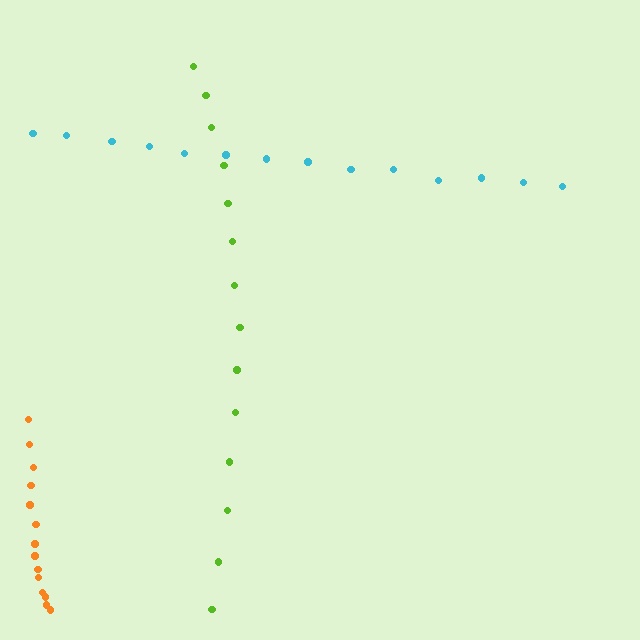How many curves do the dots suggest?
There are 3 distinct paths.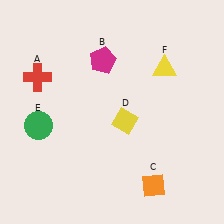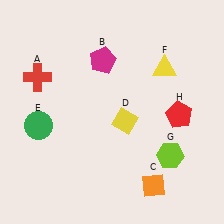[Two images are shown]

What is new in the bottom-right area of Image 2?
A red pentagon (H) was added in the bottom-right area of Image 2.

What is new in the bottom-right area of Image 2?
A lime hexagon (G) was added in the bottom-right area of Image 2.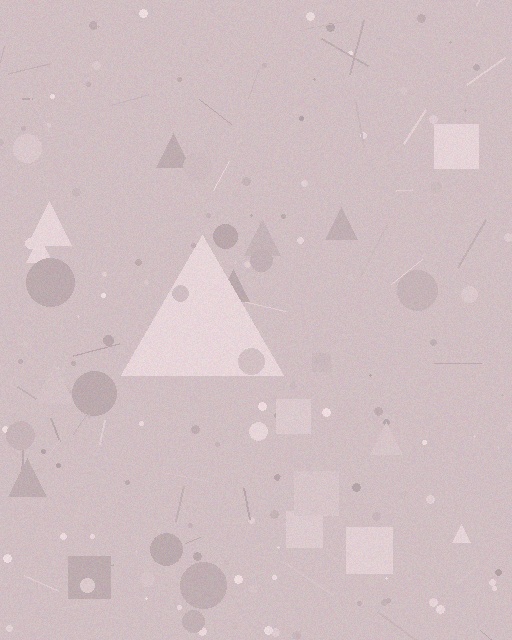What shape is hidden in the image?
A triangle is hidden in the image.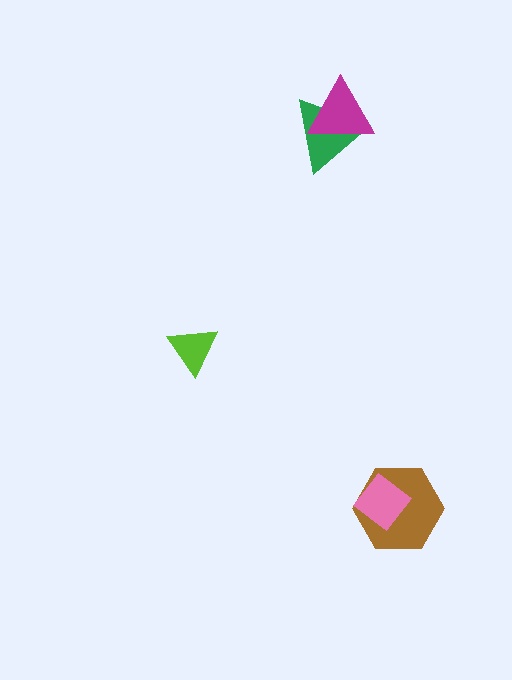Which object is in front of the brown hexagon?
The pink diamond is in front of the brown hexagon.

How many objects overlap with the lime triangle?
0 objects overlap with the lime triangle.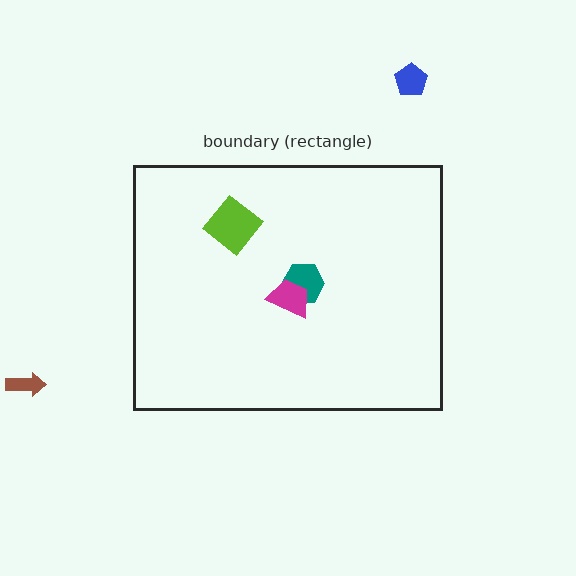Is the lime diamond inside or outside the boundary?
Inside.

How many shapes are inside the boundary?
3 inside, 2 outside.